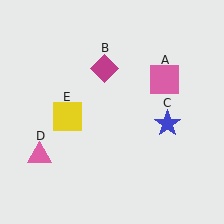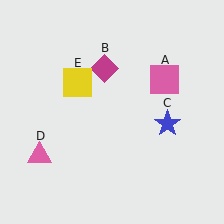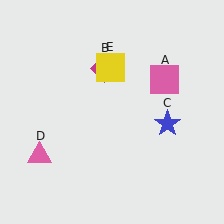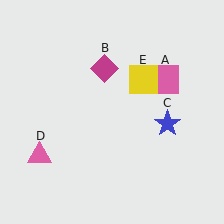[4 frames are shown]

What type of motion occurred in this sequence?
The yellow square (object E) rotated clockwise around the center of the scene.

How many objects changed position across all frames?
1 object changed position: yellow square (object E).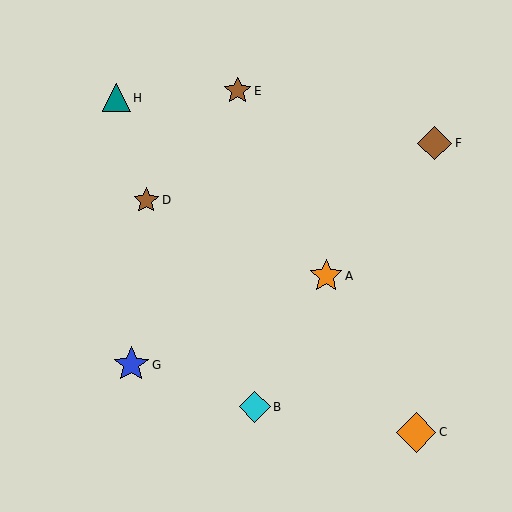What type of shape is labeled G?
Shape G is a blue star.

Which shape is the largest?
The orange diamond (labeled C) is the largest.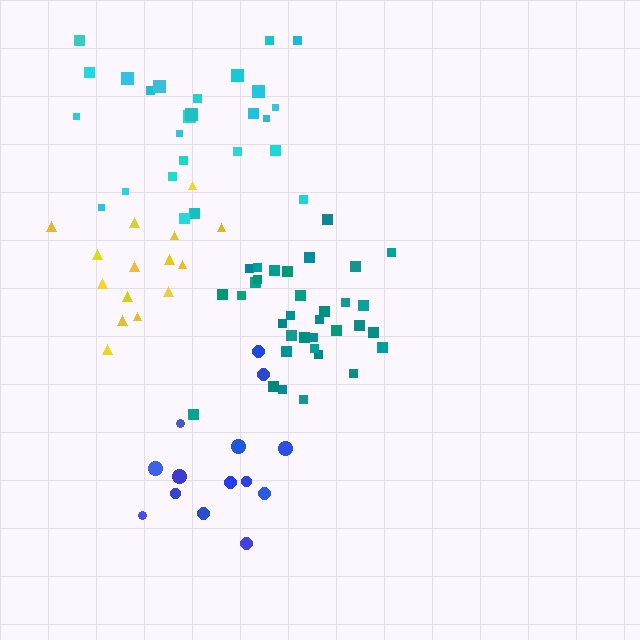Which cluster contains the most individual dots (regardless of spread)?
Teal (34).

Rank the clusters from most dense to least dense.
teal, yellow, cyan, blue.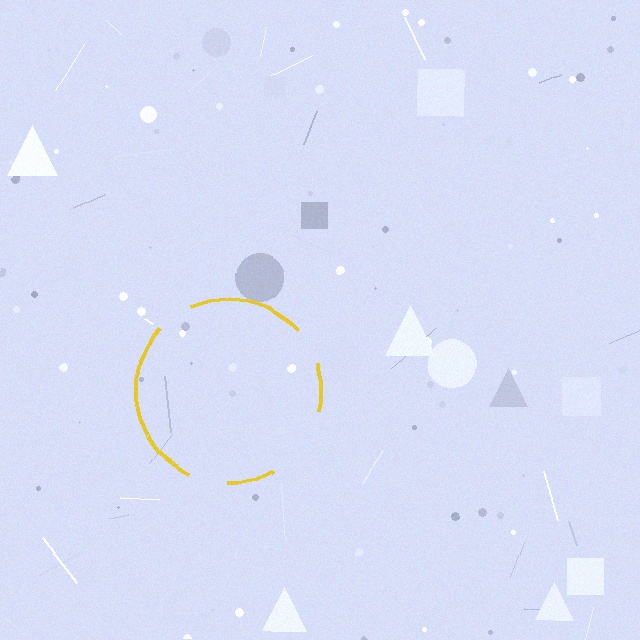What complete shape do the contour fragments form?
The contour fragments form a circle.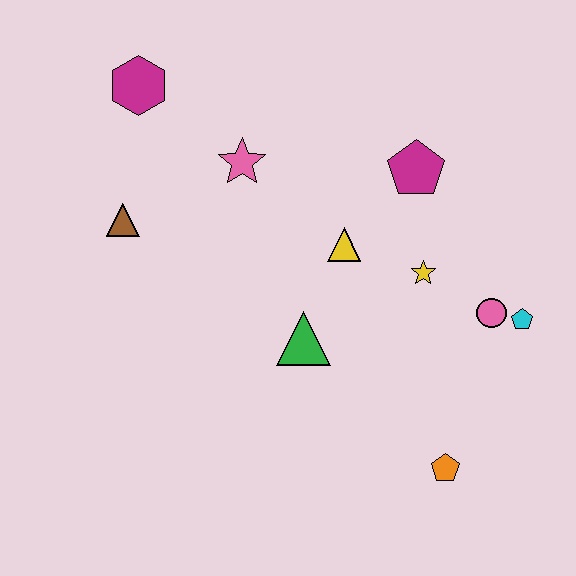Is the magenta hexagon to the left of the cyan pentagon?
Yes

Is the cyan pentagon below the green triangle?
No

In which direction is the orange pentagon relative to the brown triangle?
The orange pentagon is to the right of the brown triangle.